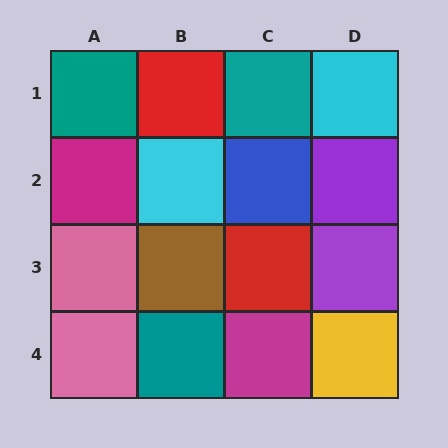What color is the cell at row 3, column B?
Brown.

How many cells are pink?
2 cells are pink.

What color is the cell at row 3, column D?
Purple.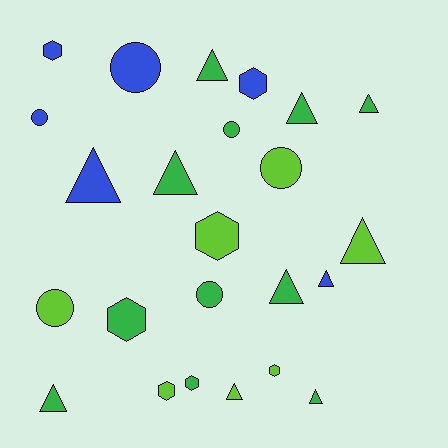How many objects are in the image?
There are 24 objects.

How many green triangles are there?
There are 7 green triangles.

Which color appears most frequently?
Green, with 11 objects.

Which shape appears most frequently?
Triangle, with 11 objects.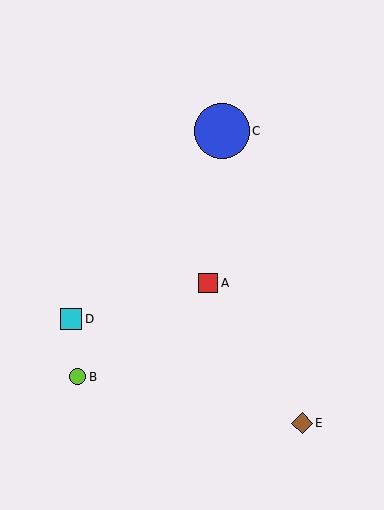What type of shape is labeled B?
Shape B is a lime circle.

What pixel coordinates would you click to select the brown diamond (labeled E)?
Click at (302, 423) to select the brown diamond E.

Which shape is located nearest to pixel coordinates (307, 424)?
The brown diamond (labeled E) at (302, 423) is nearest to that location.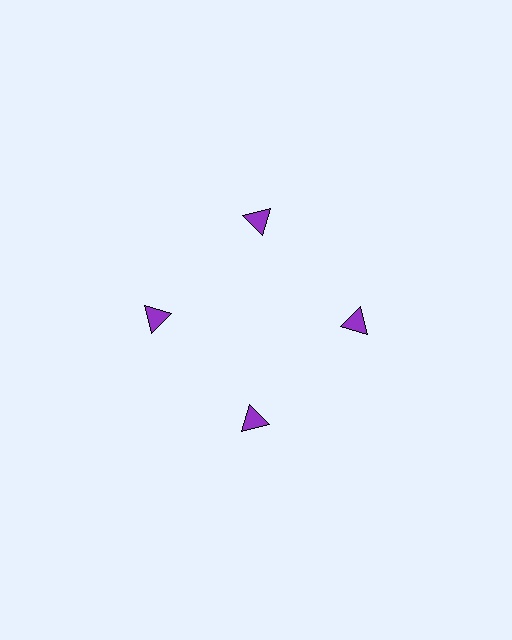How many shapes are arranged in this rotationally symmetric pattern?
There are 4 shapes, arranged in 4 groups of 1.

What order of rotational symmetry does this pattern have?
This pattern has 4-fold rotational symmetry.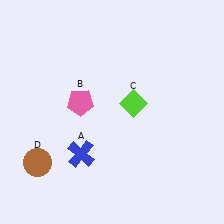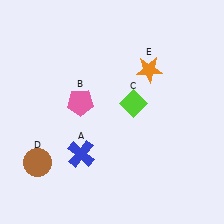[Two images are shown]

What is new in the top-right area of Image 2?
An orange star (E) was added in the top-right area of Image 2.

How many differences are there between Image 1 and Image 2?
There is 1 difference between the two images.